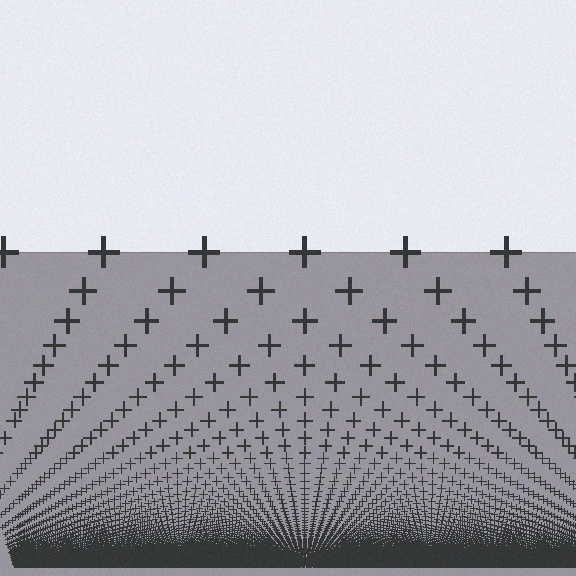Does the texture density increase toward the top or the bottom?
Density increases toward the bottom.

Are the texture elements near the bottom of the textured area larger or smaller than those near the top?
Smaller. The gradient is inverted — elements near the bottom are smaller and denser.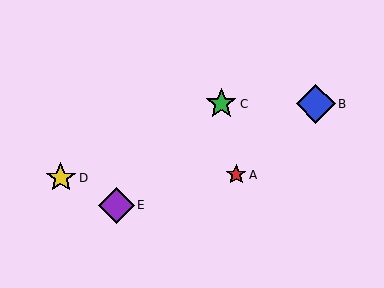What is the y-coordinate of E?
Object E is at y≈205.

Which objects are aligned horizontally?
Objects B, C are aligned horizontally.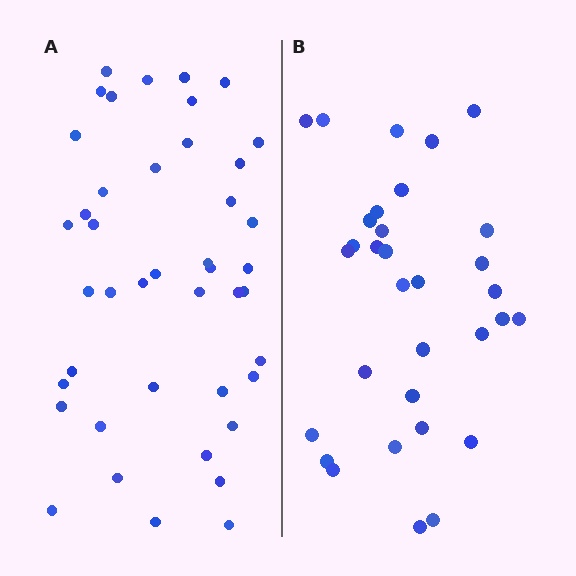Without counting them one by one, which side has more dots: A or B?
Region A (the left region) has more dots.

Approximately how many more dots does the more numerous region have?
Region A has roughly 12 or so more dots than region B.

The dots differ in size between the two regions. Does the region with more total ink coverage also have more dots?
No. Region B has more total ink coverage because its dots are larger, but region A actually contains more individual dots. Total area can be misleading — the number of items is what matters here.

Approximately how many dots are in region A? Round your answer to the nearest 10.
About 40 dots. (The exact count is 43, which rounds to 40.)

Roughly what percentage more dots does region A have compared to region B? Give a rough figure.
About 35% more.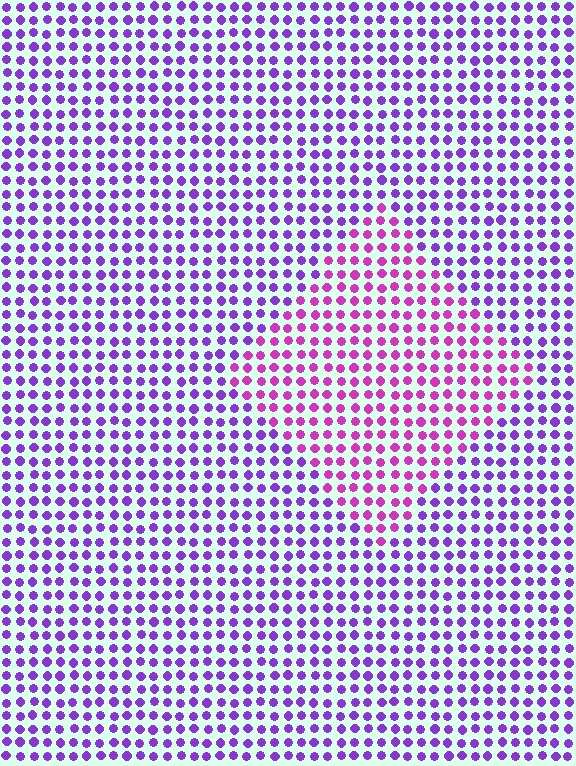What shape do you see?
I see a diamond.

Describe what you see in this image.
The image is filled with small purple elements in a uniform arrangement. A diamond-shaped region is visible where the elements are tinted to a slightly different hue, forming a subtle color boundary.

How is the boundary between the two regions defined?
The boundary is defined purely by a slight shift in hue (about 35 degrees). Spacing, size, and orientation are identical on both sides.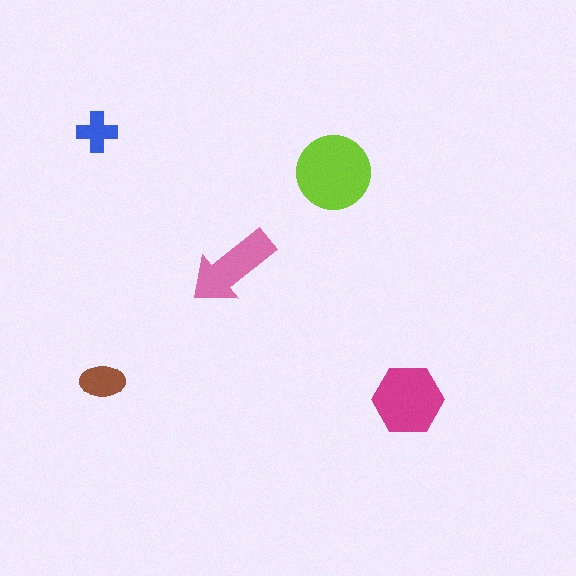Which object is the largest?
The lime circle.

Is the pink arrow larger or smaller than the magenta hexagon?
Smaller.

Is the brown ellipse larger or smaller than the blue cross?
Larger.